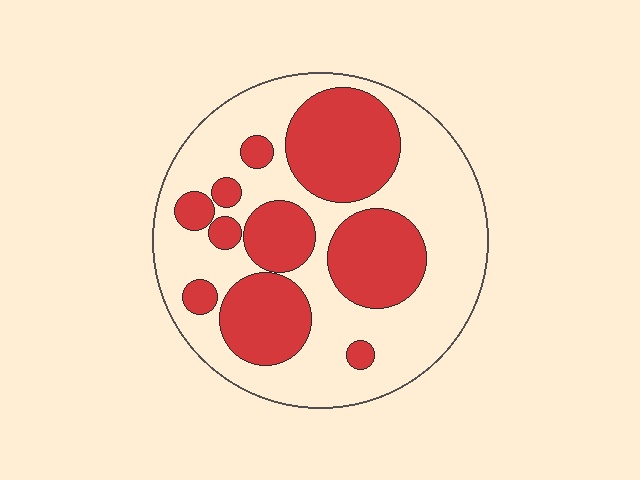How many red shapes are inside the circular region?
10.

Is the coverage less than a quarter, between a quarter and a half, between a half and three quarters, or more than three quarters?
Between a quarter and a half.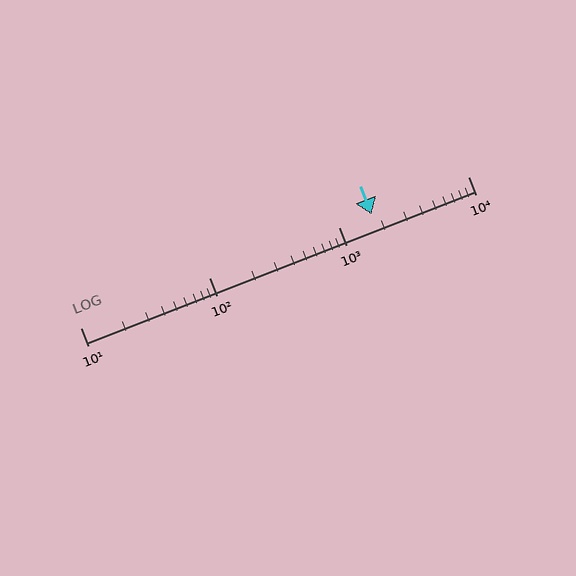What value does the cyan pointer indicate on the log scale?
The pointer indicates approximately 1800.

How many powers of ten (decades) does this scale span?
The scale spans 3 decades, from 10 to 10000.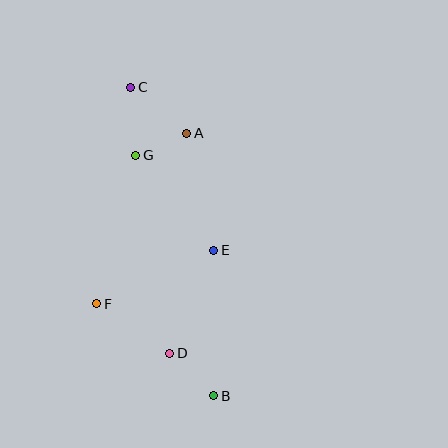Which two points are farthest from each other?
Points B and C are farthest from each other.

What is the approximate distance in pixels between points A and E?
The distance between A and E is approximately 120 pixels.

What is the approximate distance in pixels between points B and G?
The distance between B and G is approximately 253 pixels.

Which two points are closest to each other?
Points A and G are closest to each other.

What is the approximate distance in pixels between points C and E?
The distance between C and E is approximately 183 pixels.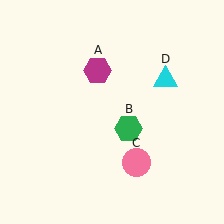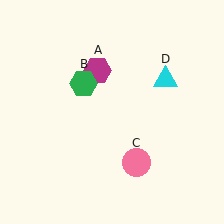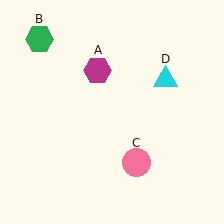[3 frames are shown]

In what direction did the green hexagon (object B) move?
The green hexagon (object B) moved up and to the left.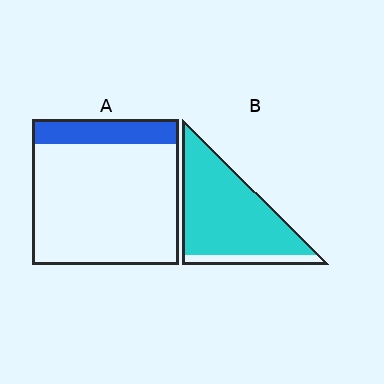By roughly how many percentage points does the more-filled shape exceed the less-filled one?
By roughly 70 percentage points (B over A).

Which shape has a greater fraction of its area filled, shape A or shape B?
Shape B.